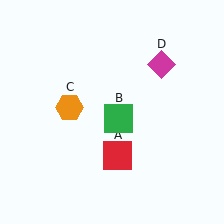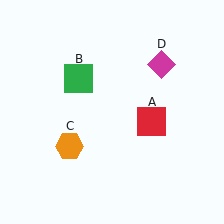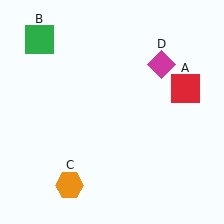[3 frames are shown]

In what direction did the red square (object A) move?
The red square (object A) moved up and to the right.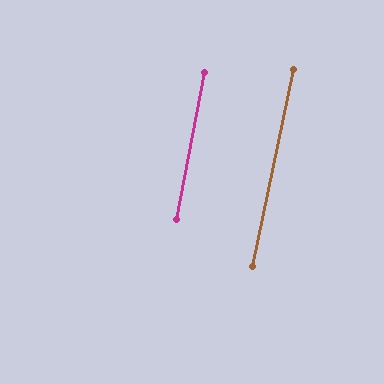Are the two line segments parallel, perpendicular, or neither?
Parallel — their directions differ by only 1.1°.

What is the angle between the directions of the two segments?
Approximately 1 degree.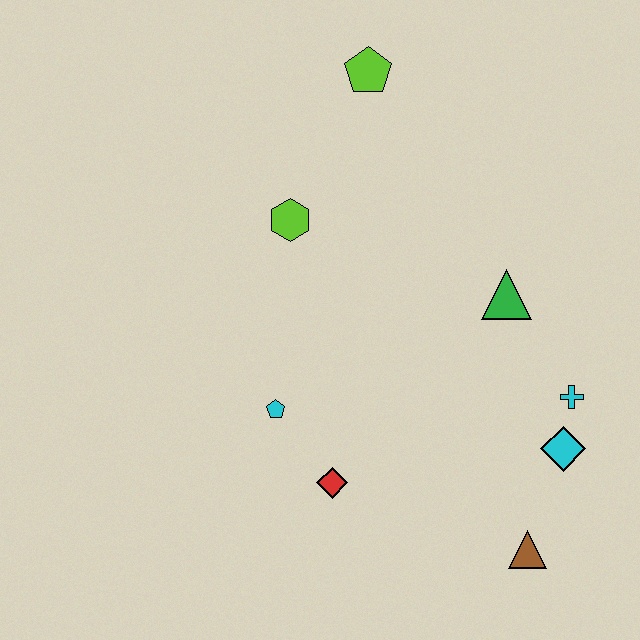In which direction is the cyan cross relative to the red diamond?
The cyan cross is to the right of the red diamond.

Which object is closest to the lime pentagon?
The lime hexagon is closest to the lime pentagon.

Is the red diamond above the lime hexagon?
No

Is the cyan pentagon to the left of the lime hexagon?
Yes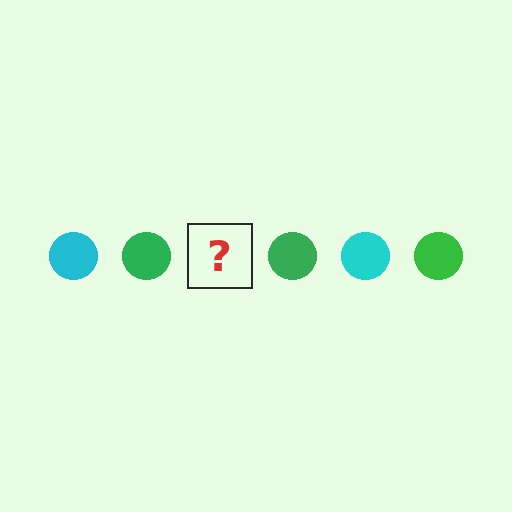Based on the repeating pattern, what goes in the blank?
The blank should be a cyan circle.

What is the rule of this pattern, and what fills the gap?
The rule is that the pattern cycles through cyan, green circles. The gap should be filled with a cyan circle.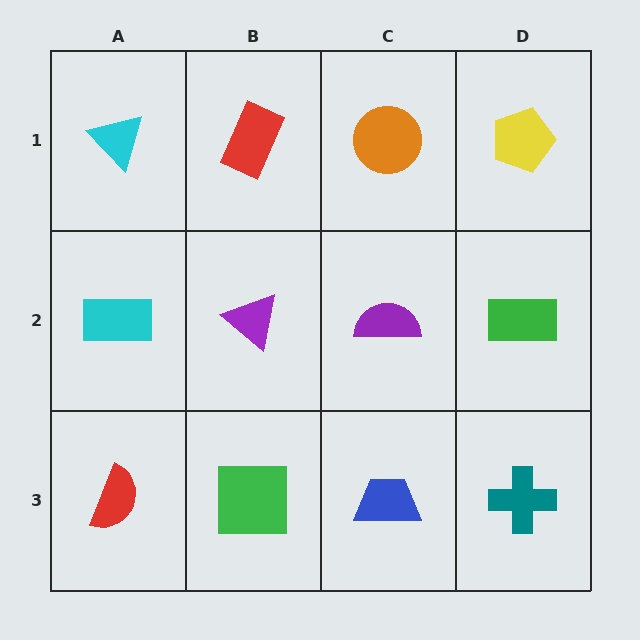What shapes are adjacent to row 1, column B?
A purple triangle (row 2, column B), a cyan triangle (row 1, column A), an orange circle (row 1, column C).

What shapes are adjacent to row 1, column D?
A green rectangle (row 2, column D), an orange circle (row 1, column C).